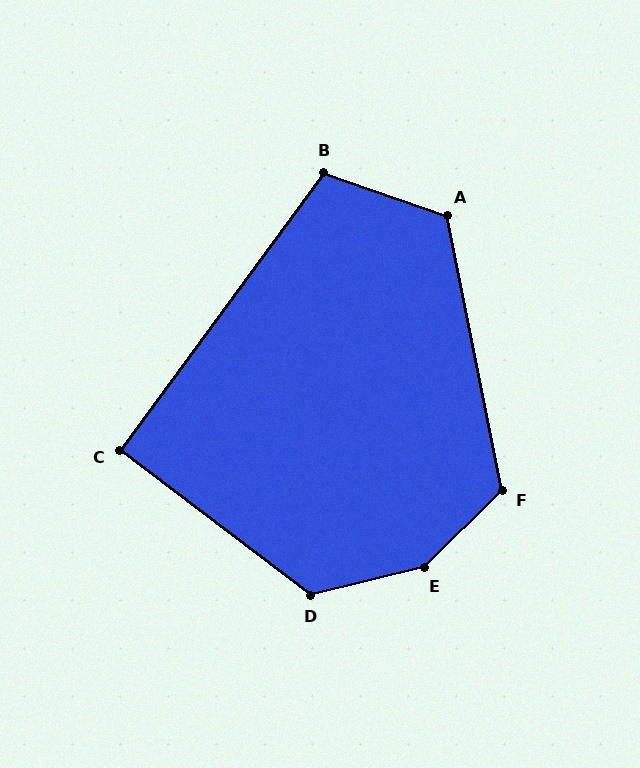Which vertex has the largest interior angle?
E, at approximately 149 degrees.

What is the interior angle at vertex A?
Approximately 120 degrees (obtuse).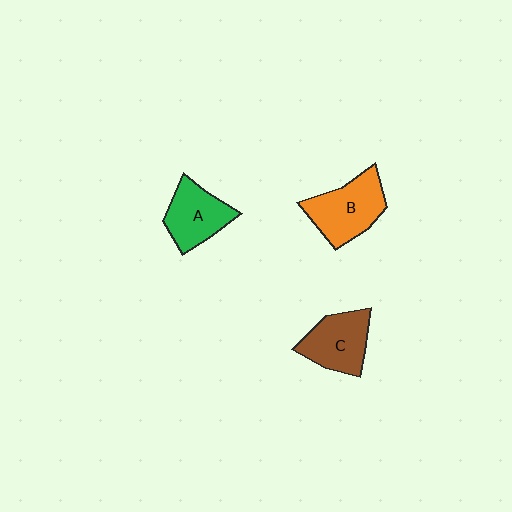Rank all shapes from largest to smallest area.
From largest to smallest: B (orange), C (brown), A (green).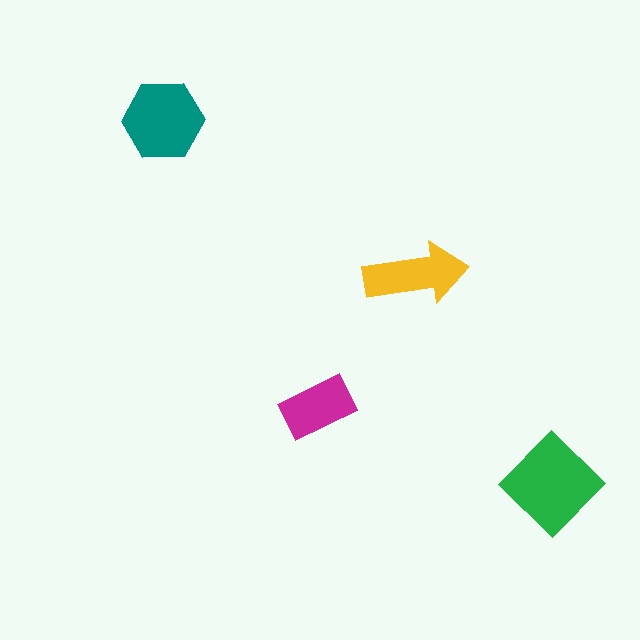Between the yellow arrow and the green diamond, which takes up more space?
The green diamond.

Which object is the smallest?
The magenta rectangle.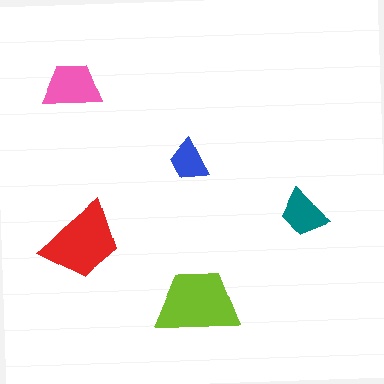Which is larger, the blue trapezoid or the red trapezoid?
The red one.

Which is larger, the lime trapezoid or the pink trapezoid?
The lime one.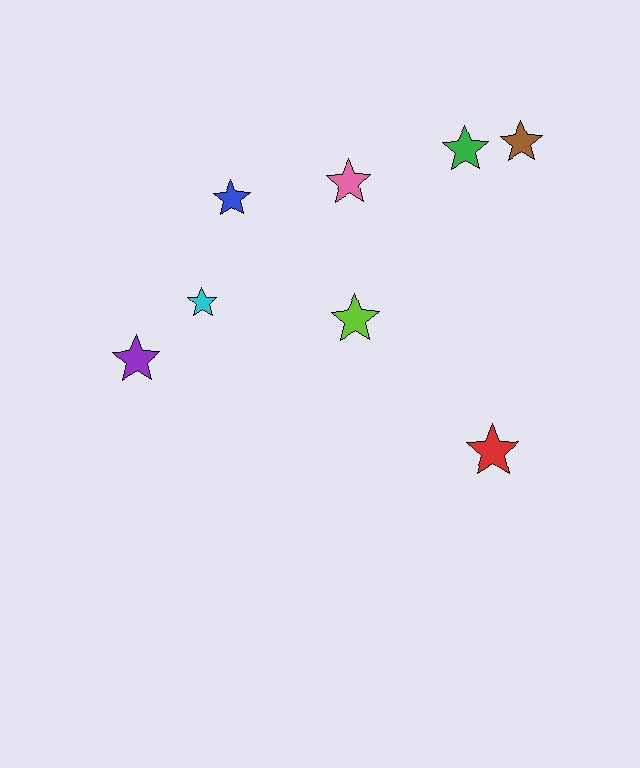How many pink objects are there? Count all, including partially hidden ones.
There is 1 pink object.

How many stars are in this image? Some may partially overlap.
There are 8 stars.